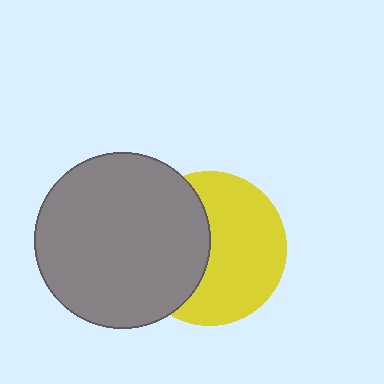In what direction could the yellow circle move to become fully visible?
The yellow circle could move right. That would shift it out from behind the gray circle entirely.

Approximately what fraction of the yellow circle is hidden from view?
Roughly 41% of the yellow circle is hidden behind the gray circle.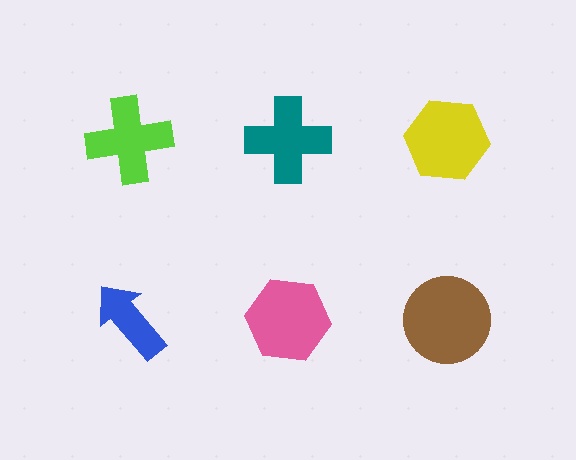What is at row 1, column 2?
A teal cross.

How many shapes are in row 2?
3 shapes.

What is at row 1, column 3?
A yellow hexagon.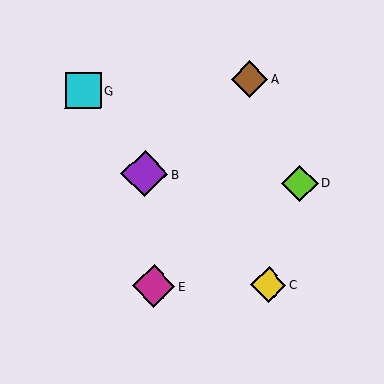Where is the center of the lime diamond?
The center of the lime diamond is at (300, 183).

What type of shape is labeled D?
Shape D is a lime diamond.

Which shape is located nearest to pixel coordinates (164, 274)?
The magenta diamond (labeled E) at (154, 286) is nearest to that location.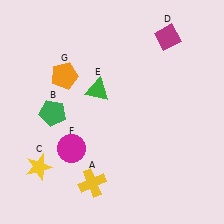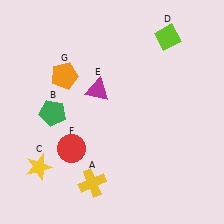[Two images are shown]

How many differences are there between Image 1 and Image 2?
There are 3 differences between the two images.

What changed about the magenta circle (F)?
In Image 1, F is magenta. In Image 2, it changed to red.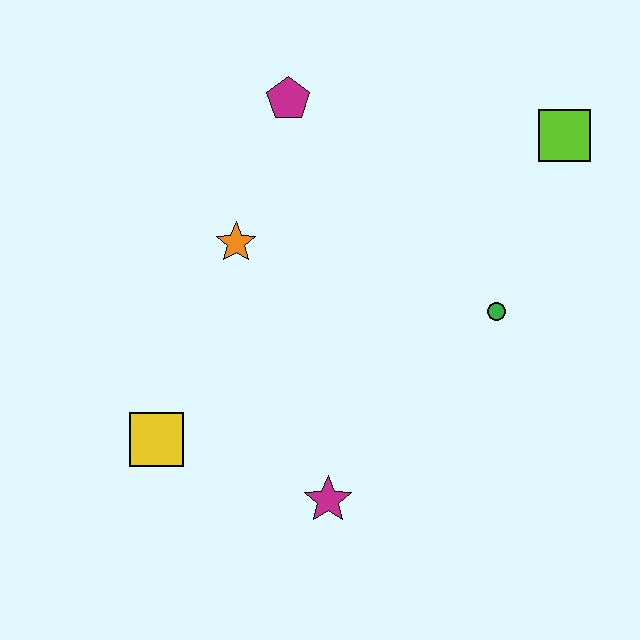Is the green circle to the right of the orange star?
Yes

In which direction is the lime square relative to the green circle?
The lime square is above the green circle.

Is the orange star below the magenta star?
No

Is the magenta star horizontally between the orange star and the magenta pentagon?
No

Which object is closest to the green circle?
The lime square is closest to the green circle.